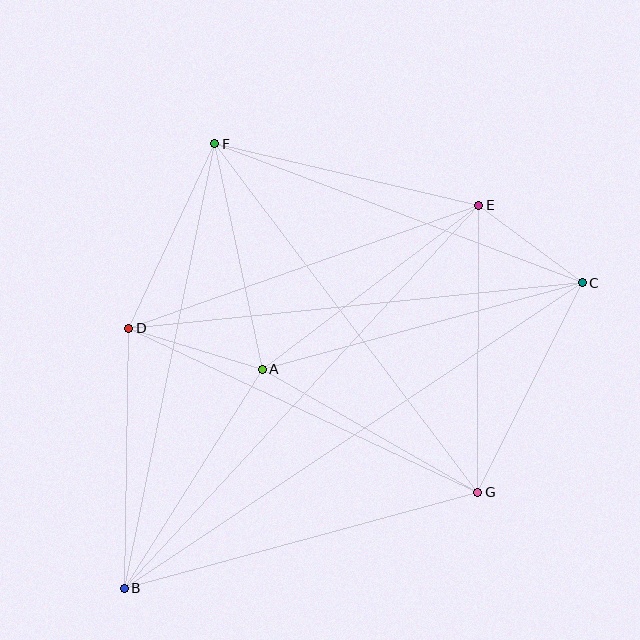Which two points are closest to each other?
Points C and E are closest to each other.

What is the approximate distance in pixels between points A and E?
The distance between A and E is approximately 271 pixels.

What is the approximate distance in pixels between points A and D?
The distance between A and D is approximately 140 pixels.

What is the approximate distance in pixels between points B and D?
The distance between B and D is approximately 260 pixels.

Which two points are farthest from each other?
Points B and C are farthest from each other.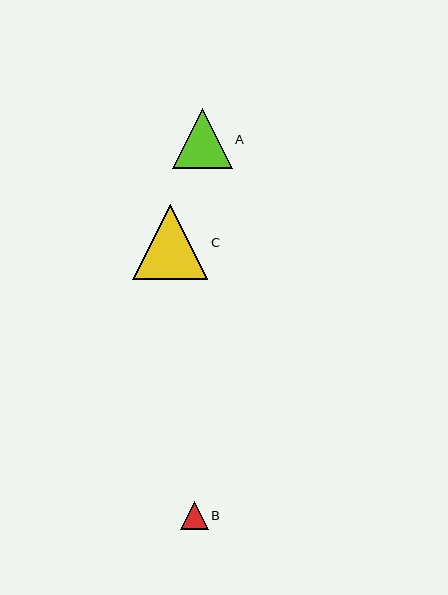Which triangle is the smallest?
Triangle B is the smallest with a size of approximately 28 pixels.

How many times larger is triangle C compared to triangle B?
Triangle C is approximately 2.7 times the size of triangle B.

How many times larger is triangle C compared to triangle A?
Triangle C is approximately 1.3 times the size of triangle A.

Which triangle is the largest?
Triangle C is the largest with a size of approximately 75 pixels.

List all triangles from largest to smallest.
From largest to smallest: C, A, B.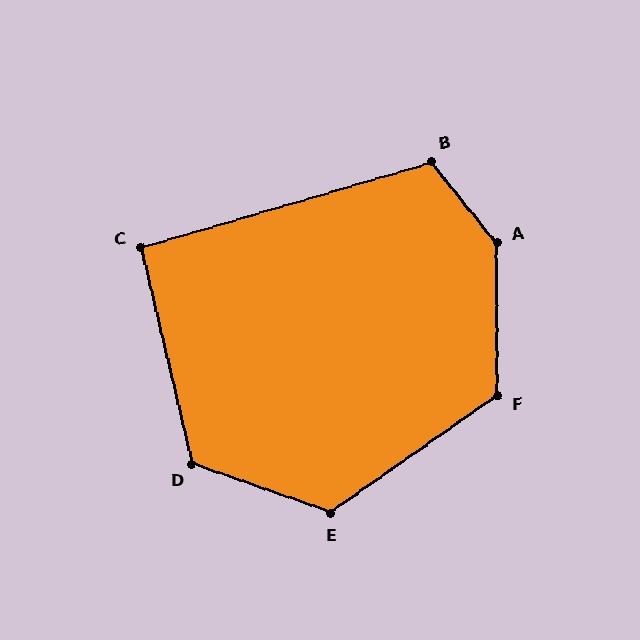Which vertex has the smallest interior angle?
C, at approximately 93 degrees.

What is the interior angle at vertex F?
Approximately 125 degrees (obtuse).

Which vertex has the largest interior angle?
A, at approximately 141 degrees.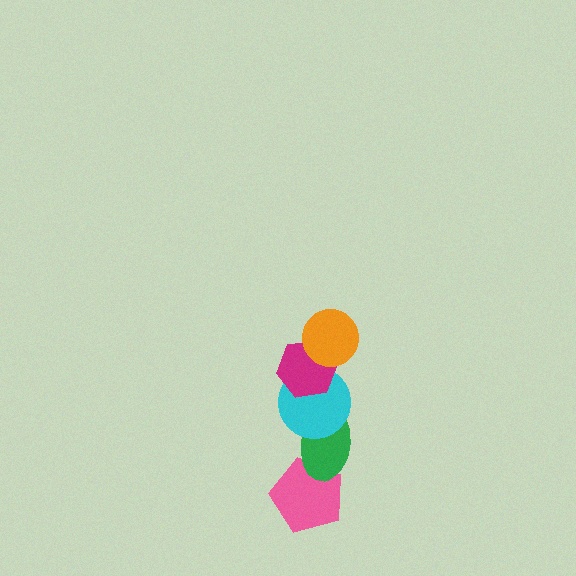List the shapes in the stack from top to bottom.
From top to bottom: the orange circle, the magenta hexagon, the cyan circle, the green ellipse, the pink pentagon.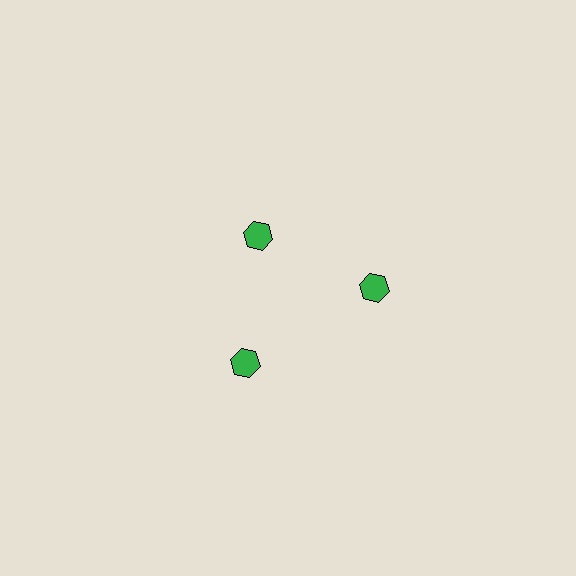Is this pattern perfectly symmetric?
No. The 3 green hexagons are arranged in a ring, but one element near the 11 o'clock position is pulled inward toward the center, breaking the 3-fold rotational symmetry.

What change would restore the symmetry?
The symmetry would be restored by moving it outward, back onto the ring so that all 3 hexagons sit at equal angles and equal distance from the center.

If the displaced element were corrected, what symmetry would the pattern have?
It would have 3-fold rotational symmetry — the pattern would map onto itself every 120 degrees.